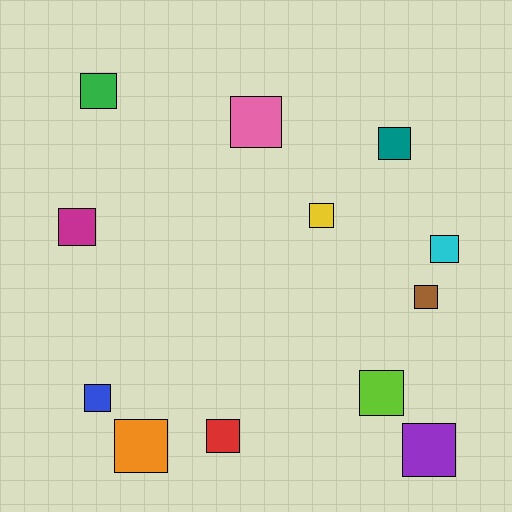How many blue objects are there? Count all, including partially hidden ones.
There is 1 blue object.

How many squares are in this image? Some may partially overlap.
There are 12 squares.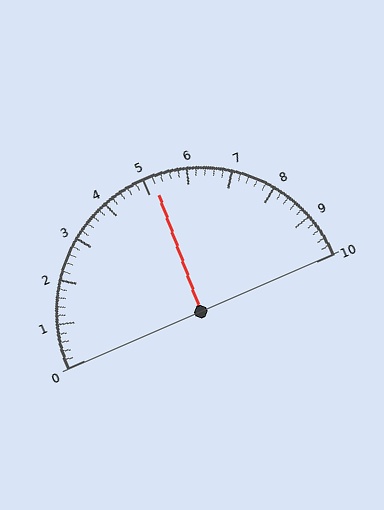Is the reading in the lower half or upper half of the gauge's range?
The reading is in the upper half of the range (0 to 10).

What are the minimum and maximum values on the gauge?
The gauge ranges from 0 to 10.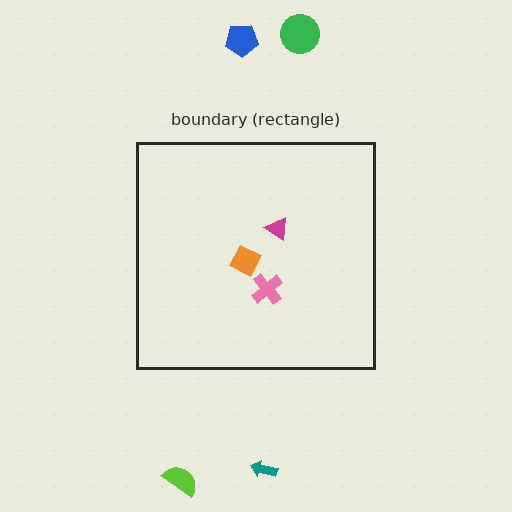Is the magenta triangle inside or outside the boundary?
Inside.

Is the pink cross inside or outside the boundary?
Inside.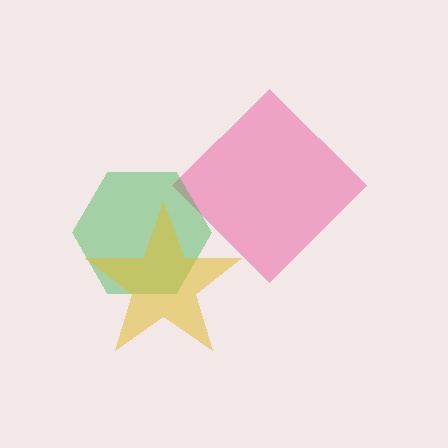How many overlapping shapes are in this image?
There are 3 overlapping shapes in the image.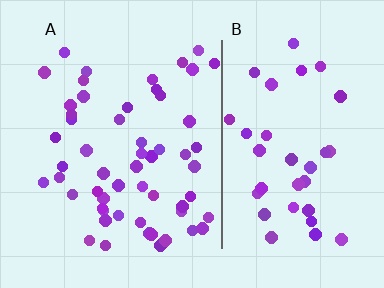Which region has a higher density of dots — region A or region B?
A (the left).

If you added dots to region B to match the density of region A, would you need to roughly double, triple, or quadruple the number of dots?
Approximately double.